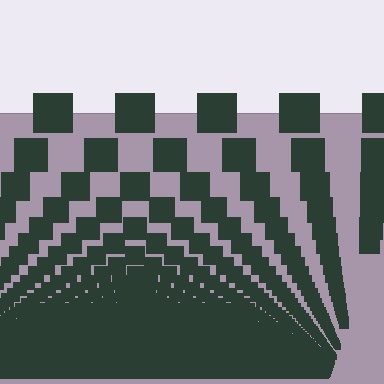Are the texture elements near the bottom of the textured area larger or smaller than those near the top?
Smaller. The gradient is inverted — elements near the bottom are smaller and denser.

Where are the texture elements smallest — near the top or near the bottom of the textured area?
Near the bottom.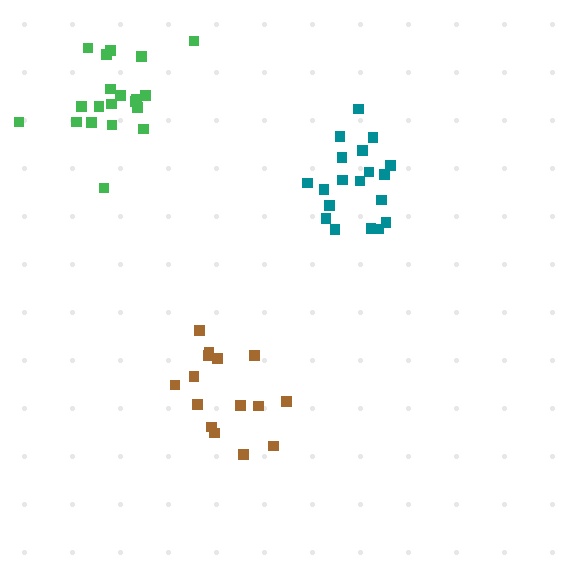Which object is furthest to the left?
The green cluster is leftmost.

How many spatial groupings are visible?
There are 3 spatial groupings.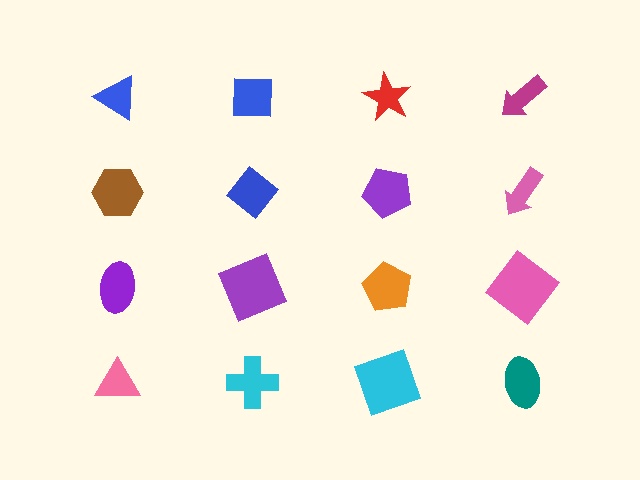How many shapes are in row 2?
4 shapes.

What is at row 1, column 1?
A blue triangle.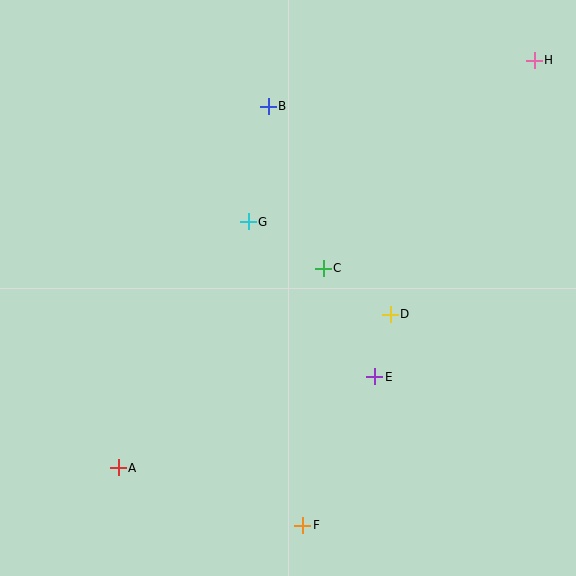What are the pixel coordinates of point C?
Point C is at (323, 268).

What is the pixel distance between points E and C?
The distance between E and C is 120 pixels.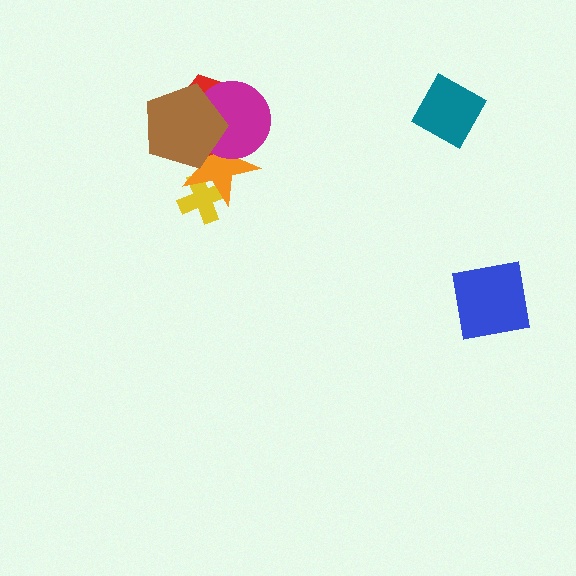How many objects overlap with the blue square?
0 objects overlap with the blue square.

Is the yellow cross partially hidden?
Yes, it is partially covered by another shape.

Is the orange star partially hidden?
Yes, it is partially covered by another shape.